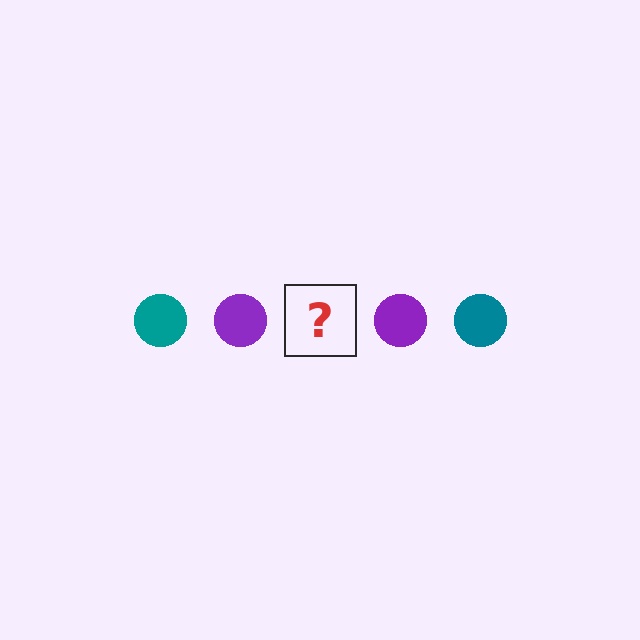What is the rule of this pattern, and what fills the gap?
The rule is that the pattern cycles through teal, purple circles. The gap should be filled with a teal circle.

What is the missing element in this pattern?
The missing element is a teal circle.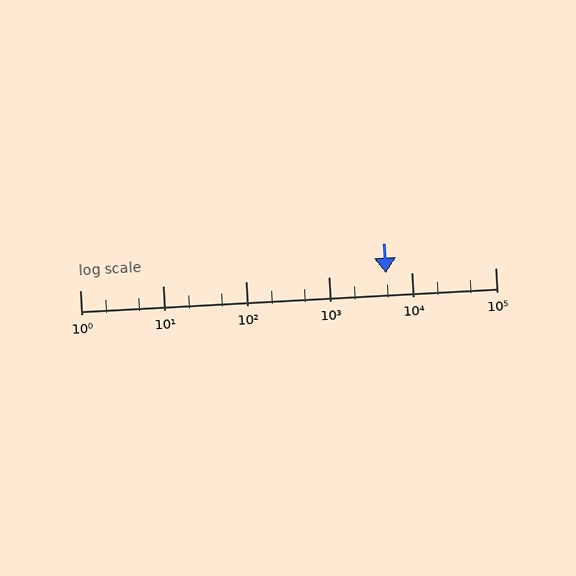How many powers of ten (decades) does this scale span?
The scale spans 5 decades, from 1 to 100000.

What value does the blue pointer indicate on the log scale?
The pointer indicates approximately 4800.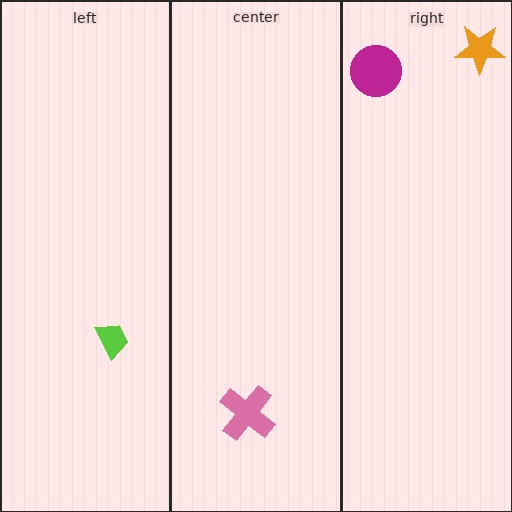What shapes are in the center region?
The pink cross.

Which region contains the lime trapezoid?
The left region.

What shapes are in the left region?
The lime trapezoid.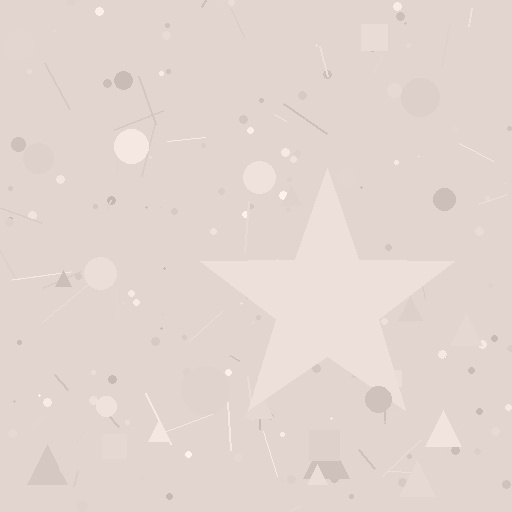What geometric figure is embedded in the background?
A star is embedded in the background.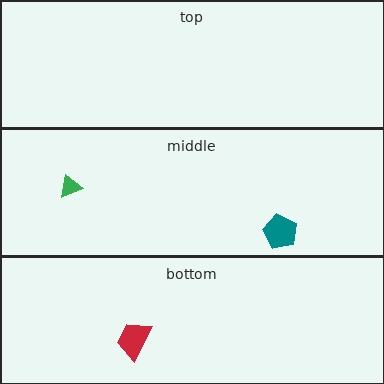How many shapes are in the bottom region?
1.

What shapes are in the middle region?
The teal pentagon, the green triangle.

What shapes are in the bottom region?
The red trapezoid.